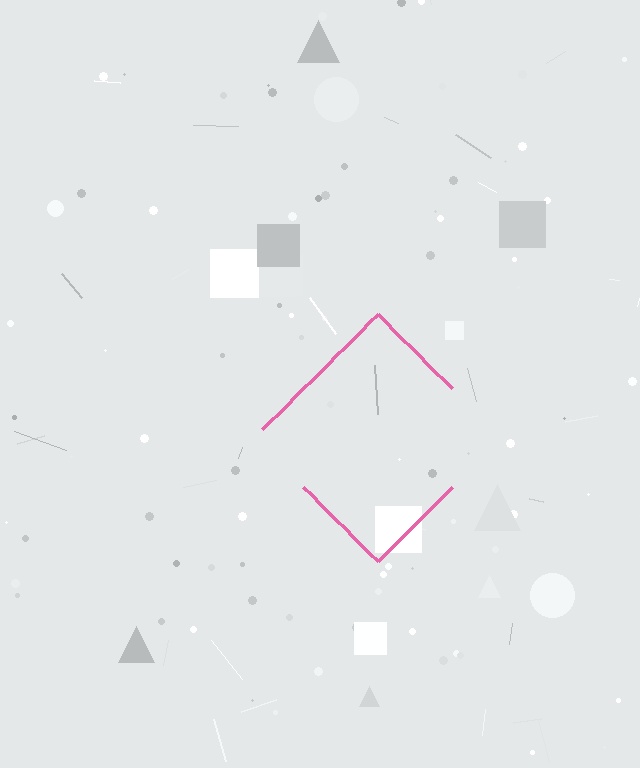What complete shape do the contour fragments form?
The contour fragments form a diamond.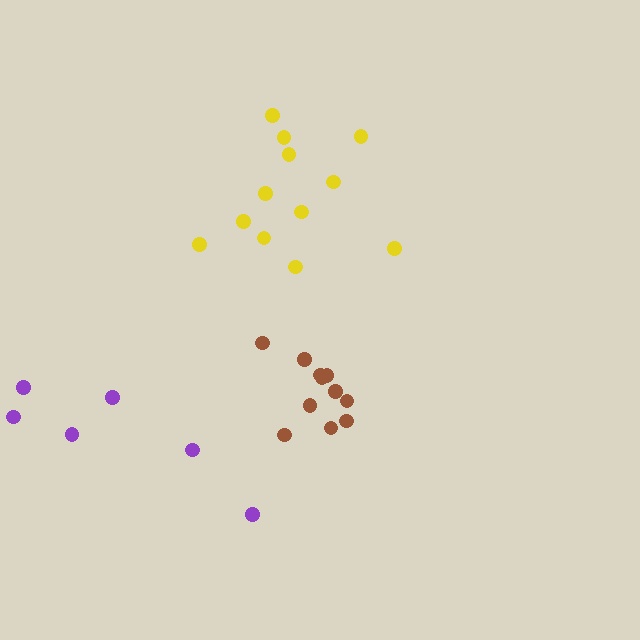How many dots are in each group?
Group 1: 11 dots, Group 2: 6 dots, Group 3: 12 dots (29 total).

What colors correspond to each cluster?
The clusters are colored: brown, purple, yellow.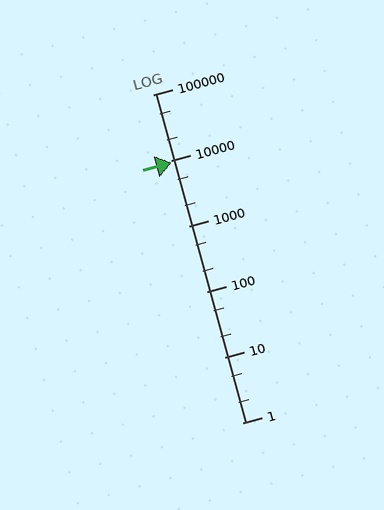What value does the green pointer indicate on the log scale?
The pointer indicates approximately 9200.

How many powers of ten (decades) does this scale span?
The scale spans 5 decades, from 1 to 100000.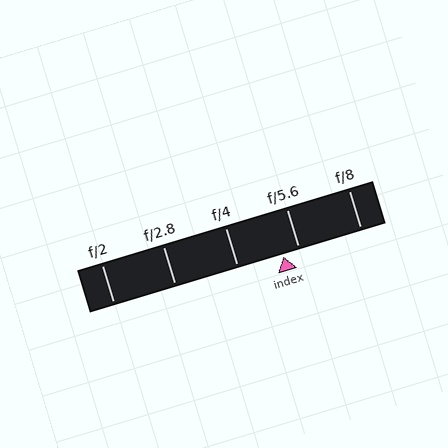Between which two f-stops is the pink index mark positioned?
The index mark is between f/4 and f/5.6.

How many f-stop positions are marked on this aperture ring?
There are 5 f-stop positions marked.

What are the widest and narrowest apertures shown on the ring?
The widest aperture shown is f/2 and the narrowest is f/8.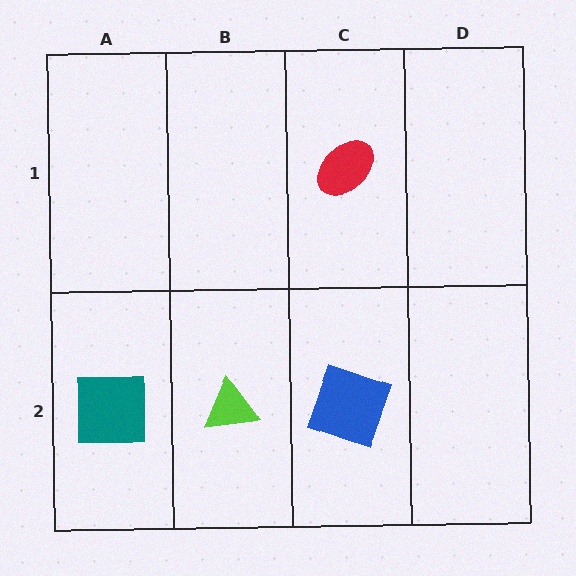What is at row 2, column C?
A blue square.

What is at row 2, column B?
A lime triangle.